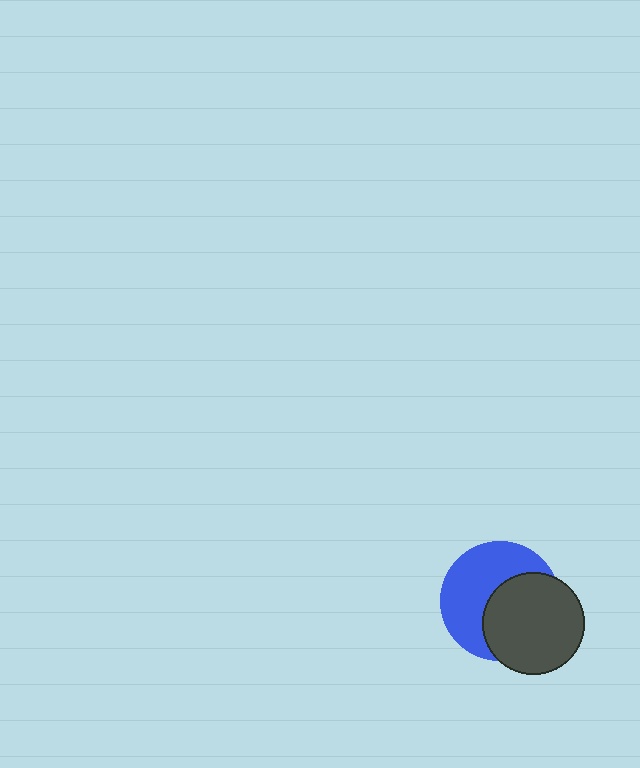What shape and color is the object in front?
The object in front is a dark gray circle.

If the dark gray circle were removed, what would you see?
You would see the complete blue circle.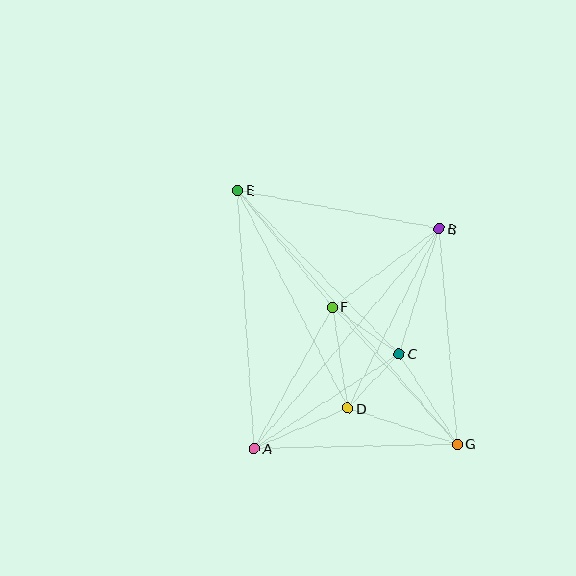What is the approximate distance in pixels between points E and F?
The distance between E and F is approximately 151 pixels.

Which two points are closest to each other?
Points C and D are closest to each other.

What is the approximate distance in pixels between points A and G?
The distance between A and G is approximately 203 pixels.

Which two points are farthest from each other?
Points E and G are farthest from each other.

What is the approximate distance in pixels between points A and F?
The distance between A and F is approximately 162 pixels.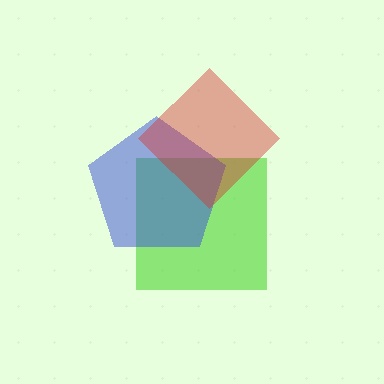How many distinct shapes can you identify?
There are 3 distinct shapes: a lime square, a blue pentagon, a red diamond.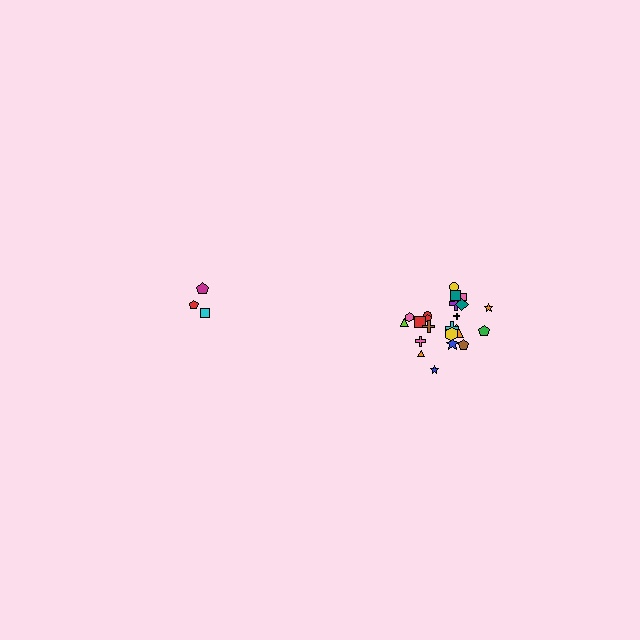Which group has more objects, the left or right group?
The right group.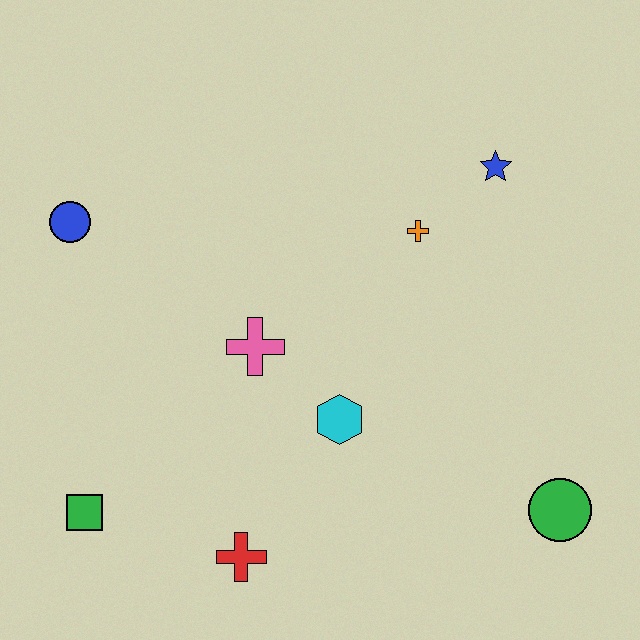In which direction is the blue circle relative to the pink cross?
The blue circle is to the left of the pink cross.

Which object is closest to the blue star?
The orange cross is closest to the blue star.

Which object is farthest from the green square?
The blue star is farthest from the green square.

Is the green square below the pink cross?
Yes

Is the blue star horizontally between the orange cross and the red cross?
No